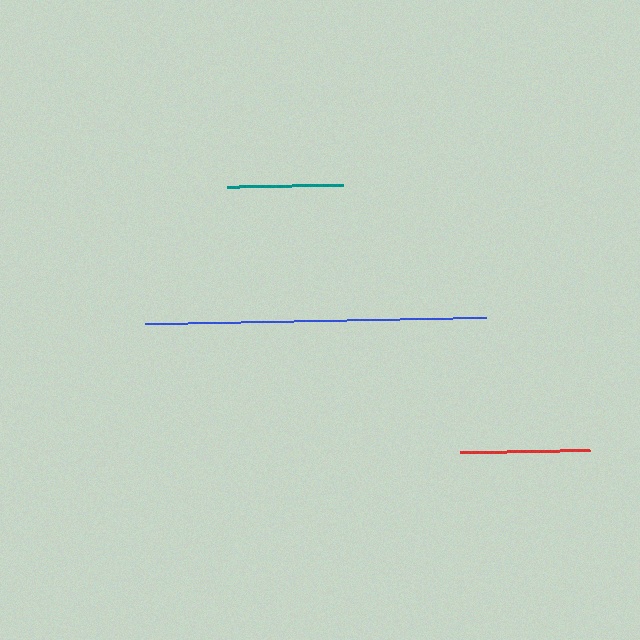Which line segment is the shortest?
The teal line is the shortest at approximately 116 pixels.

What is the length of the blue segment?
The blue segment is approximately 340 pixels long.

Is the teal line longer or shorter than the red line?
The red line is longer than the teal line.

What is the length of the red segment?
The red segment is approximately 131 pixels long.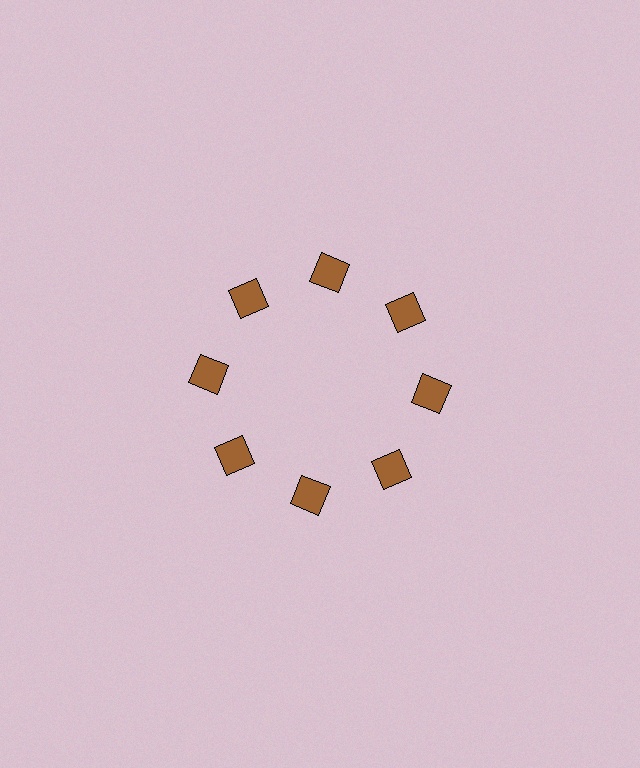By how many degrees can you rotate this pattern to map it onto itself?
The pattern maps onto itself every 45 degrees of rotation.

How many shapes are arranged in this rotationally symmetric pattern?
There are 8 shapes, arranged in 8 groups of 1.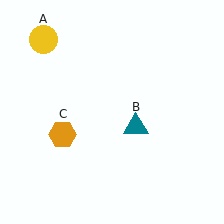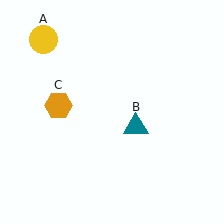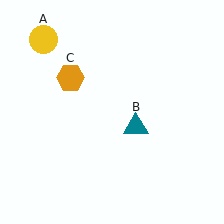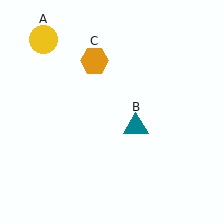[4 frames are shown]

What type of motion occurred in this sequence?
The orange hexagon (object C) rotated clockwise around the center of the scene.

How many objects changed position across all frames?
1 object changed position: orange hexagon (object C).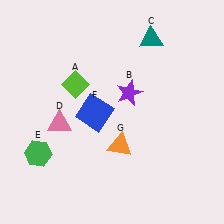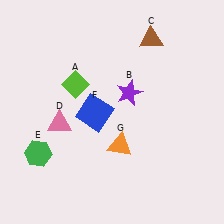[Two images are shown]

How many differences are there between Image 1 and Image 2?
There is 1 difference between the two images.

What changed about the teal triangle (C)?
In Image 1, C is teal. In Image 2, it changed to brown.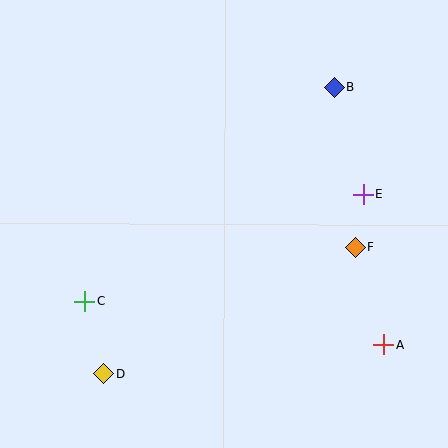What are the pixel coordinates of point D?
Point D is at (104, 374).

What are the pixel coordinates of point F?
Point F is at (355, 247).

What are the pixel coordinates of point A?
Point A is at (384, 344).